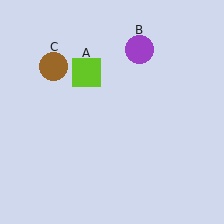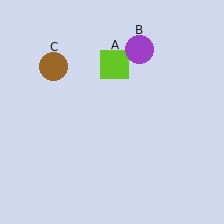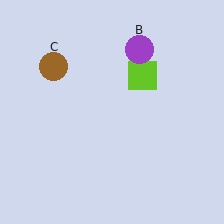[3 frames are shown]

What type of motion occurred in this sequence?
The lime square (object A) rotated clockwise around the center of the scene.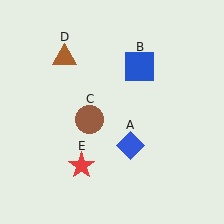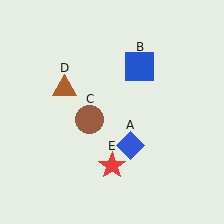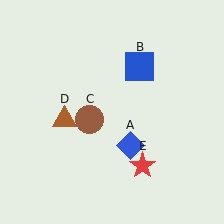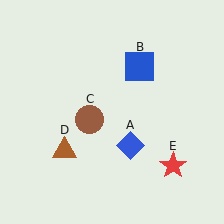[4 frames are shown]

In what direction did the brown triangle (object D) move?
The brown triangle (object D) moved down.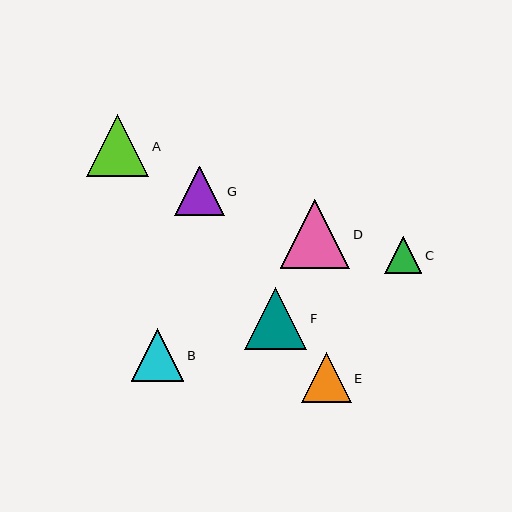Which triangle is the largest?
Triangle D is the largest with a size of approximately 69 pixels.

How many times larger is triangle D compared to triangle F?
Triangle D is approximately 1.1 times the size of triangle F.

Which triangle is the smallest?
Triangle C is the smallest with a size of approximately 37 pixels.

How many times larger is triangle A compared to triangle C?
Triangle A is approximately 1.7 times the size of triangle C.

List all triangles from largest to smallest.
From largest to smallest: D, A, F, B, E, G, C.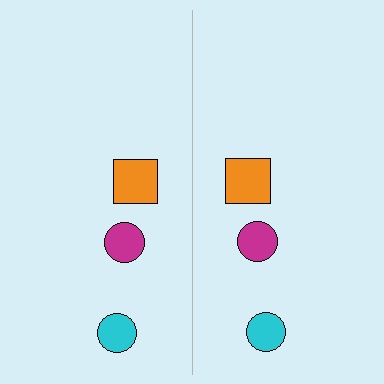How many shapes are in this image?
There are 6 shapes in this image.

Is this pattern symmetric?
Yes, this pattern has bilateral (reflection) symmetry.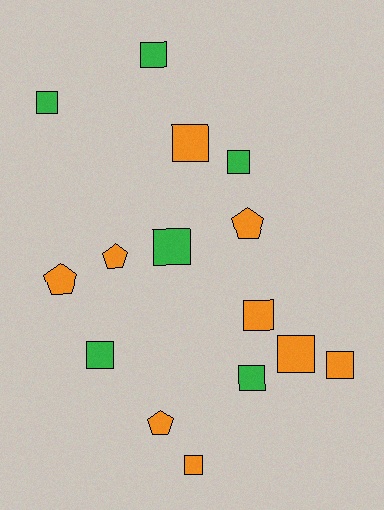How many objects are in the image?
There are 15 objects.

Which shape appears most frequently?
Square, with 11 objects.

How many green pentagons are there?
There are no green pentagons.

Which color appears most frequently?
Orange, with 9 objects.